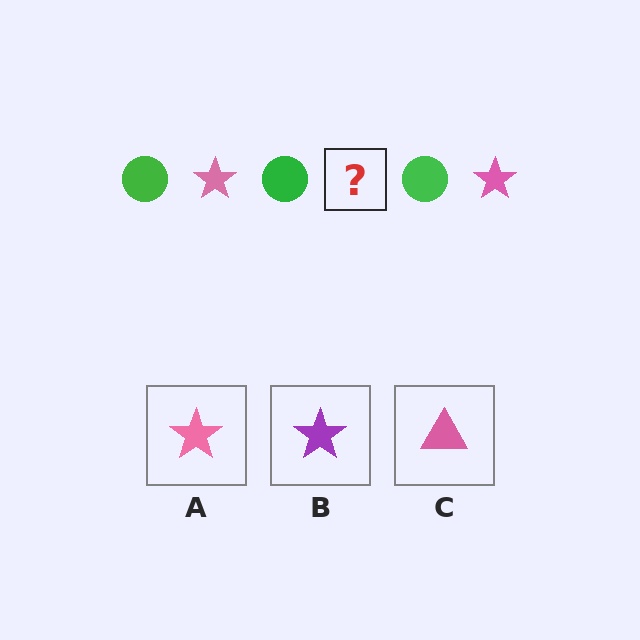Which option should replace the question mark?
Option A.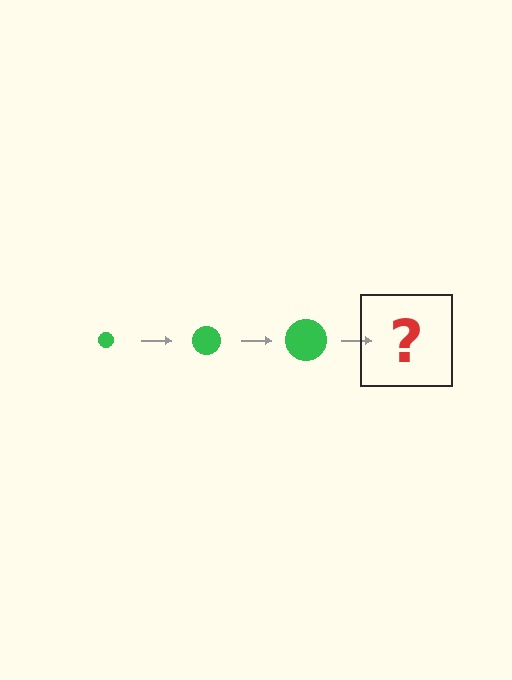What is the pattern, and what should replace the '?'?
The pattern is that the circle gets progressively larger each step. The '?' should be a green circle, larger than the previous one.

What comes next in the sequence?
The next element should be a green circle, larger than the previous one.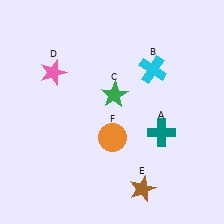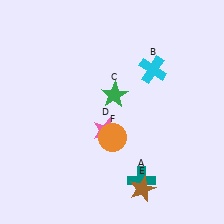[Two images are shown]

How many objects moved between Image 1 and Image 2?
2 objects moved between the two images.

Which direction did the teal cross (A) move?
The teal cross (A) moved down.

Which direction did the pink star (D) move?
The pink star (D) moved down.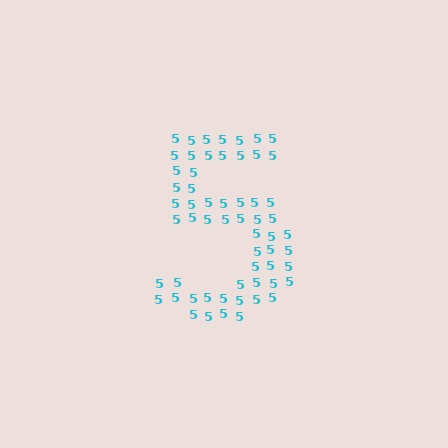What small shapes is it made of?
It is made of small digit 5's.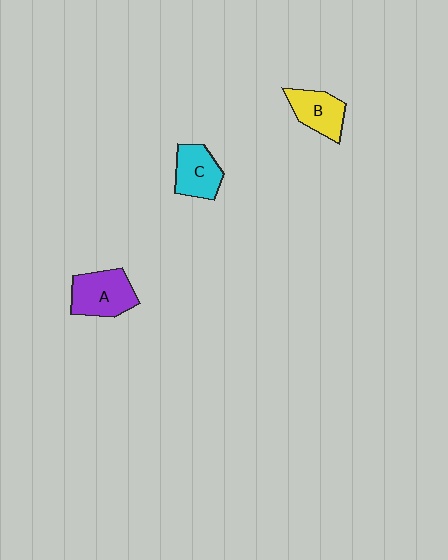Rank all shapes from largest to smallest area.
From largest to smallest: A (purple), C (cyan), B (yellow).